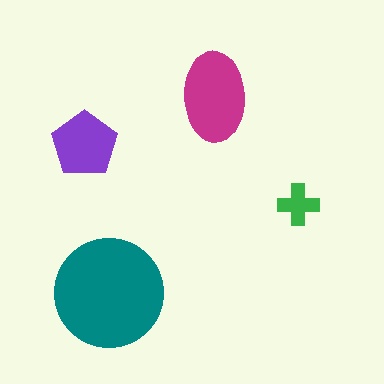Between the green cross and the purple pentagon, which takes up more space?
The purple pentagon.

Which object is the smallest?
The green cross.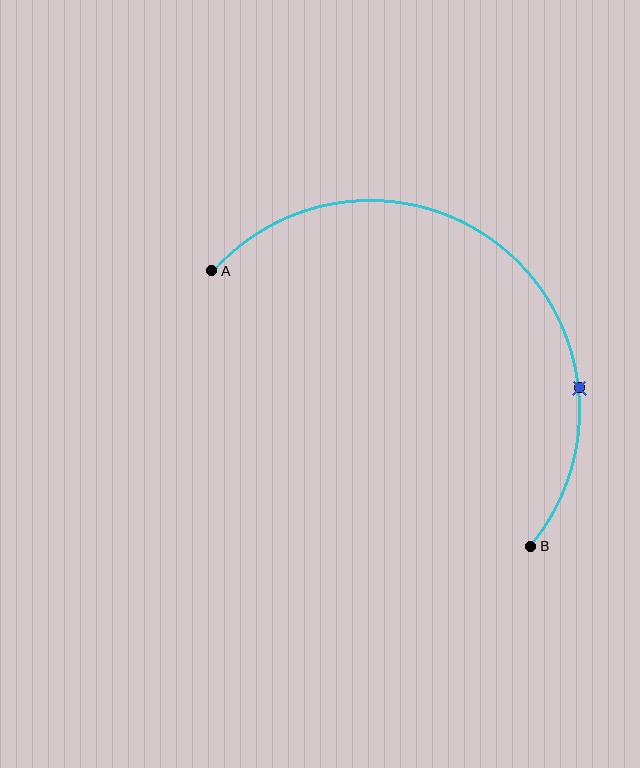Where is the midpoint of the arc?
The arc midpoint is the point on the curve farthest from the straight line joining A and B. It sits above and to the right of that line.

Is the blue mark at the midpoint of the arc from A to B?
No. The blue mark lies on the arc but is closer to endpoint B. The arc midpoint would be at the point on the curve equidistant along the arc from both A and B.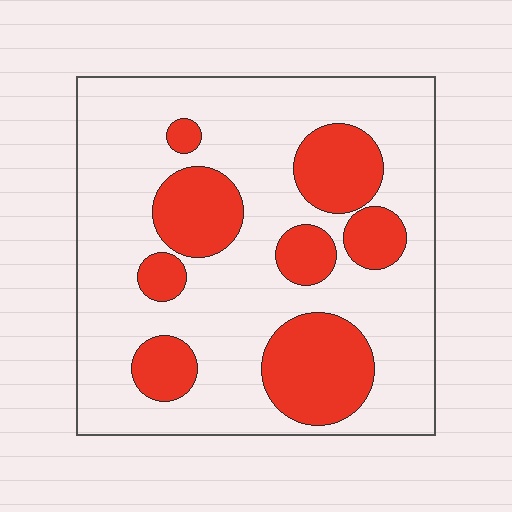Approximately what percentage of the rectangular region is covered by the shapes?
Approximately 30%.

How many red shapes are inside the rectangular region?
8.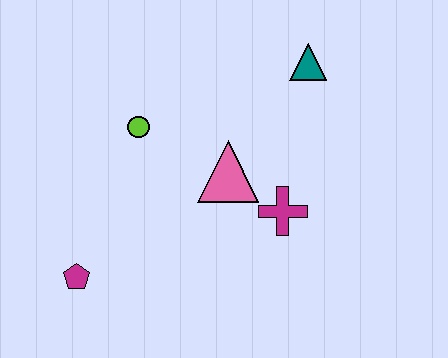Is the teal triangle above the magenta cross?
Yes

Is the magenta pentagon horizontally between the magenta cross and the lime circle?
No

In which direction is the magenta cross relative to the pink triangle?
The magenta cross is to the right of the pink triangle.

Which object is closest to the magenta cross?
The pink triangle is closest to the magenta cross.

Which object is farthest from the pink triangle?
The magenta pentagon is farthest from the pink triangle.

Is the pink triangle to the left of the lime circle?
No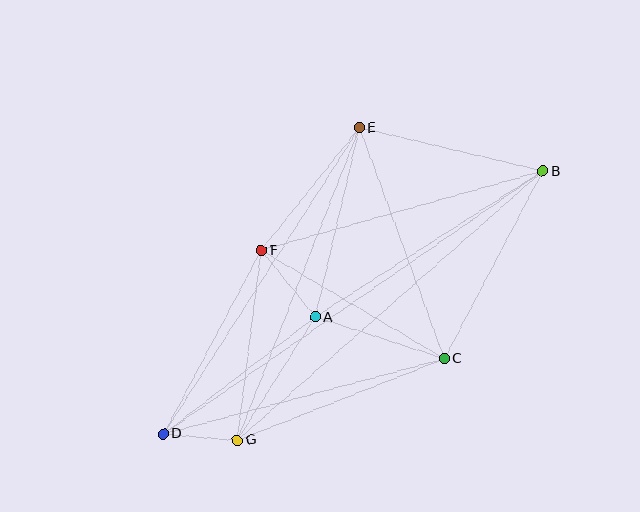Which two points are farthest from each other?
Points B and D are farthest from each other.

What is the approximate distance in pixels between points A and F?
The distance between A and F is approximately 85 pixels.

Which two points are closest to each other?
Points D and G are closest to each other.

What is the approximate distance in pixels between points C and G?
The distance between C and G is approximately 222 pixels.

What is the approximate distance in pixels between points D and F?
The distance between D and F is approximately 208 pixels.